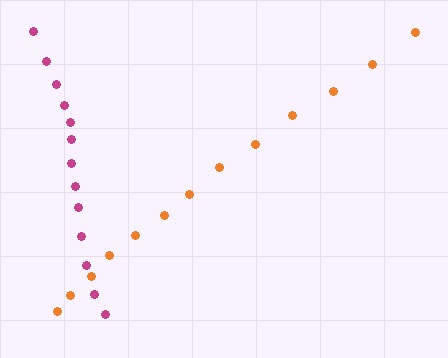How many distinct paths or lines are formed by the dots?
There are 2 distinct paths.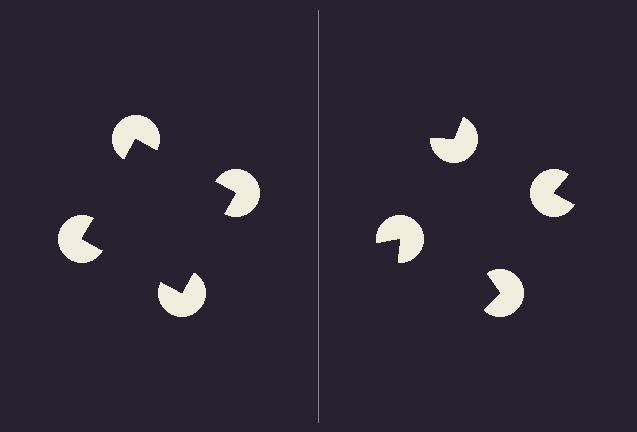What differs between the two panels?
The pac-man discs are positioned identically on both sides; only the wedge orientations differ. On the left they align to a square; on the right they are misaligned.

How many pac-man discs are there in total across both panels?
8 — 4 on each side.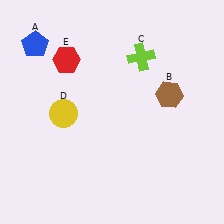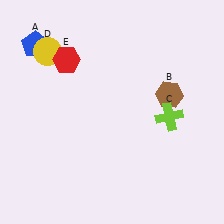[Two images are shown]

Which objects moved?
The objects that moved are: the lime cross (C), the yellow circle (D).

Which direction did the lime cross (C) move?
The lime cross (C) moved down.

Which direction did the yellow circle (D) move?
The yellow circle (D) moved up.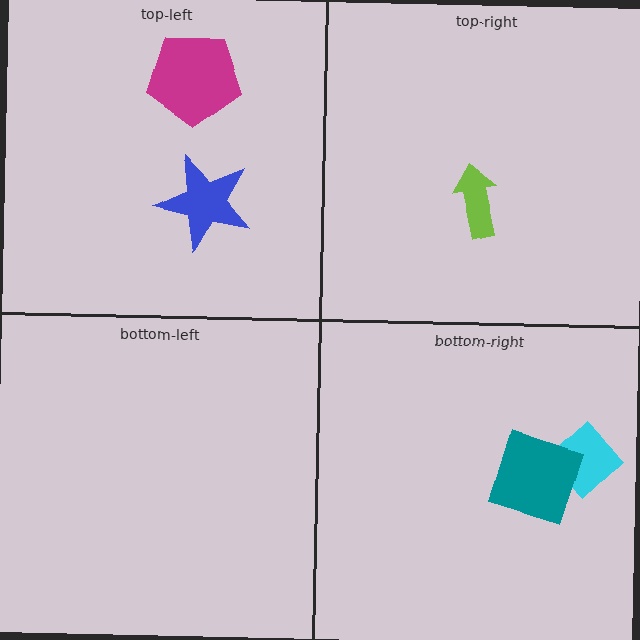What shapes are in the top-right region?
The lime arrow.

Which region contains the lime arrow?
The top-right region.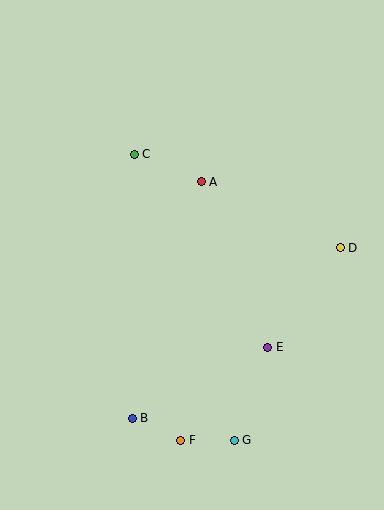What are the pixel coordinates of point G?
Point G is at (234, 440).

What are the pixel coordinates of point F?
Point F is at (181, 440).